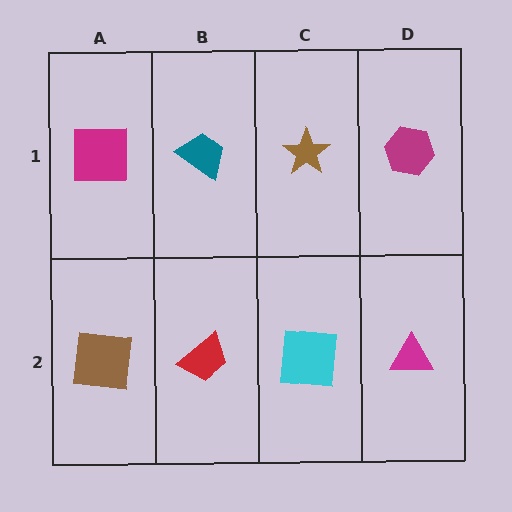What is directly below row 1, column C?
A cyan square.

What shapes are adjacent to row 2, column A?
A magenta square (row 1, column A), a red trapezoid (row 2, column B).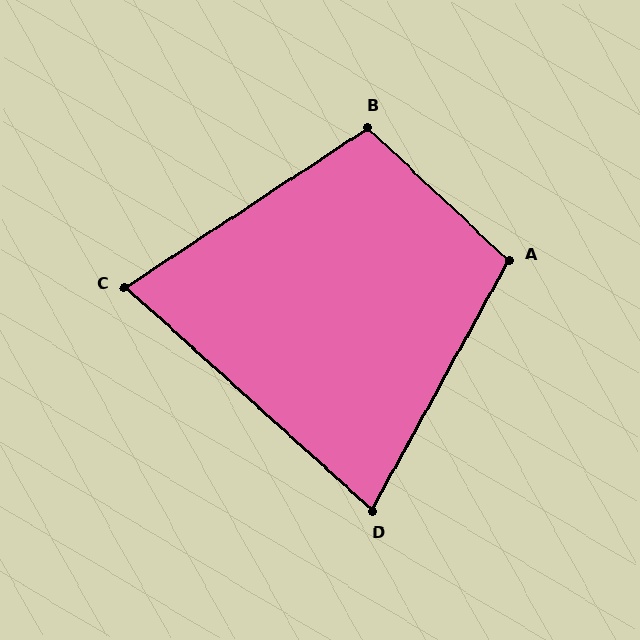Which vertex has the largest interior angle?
A, at approximately 105 degrees.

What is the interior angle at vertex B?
Approximately 103 degrees (obtuse).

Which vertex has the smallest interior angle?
C, at approximately 75 degrees.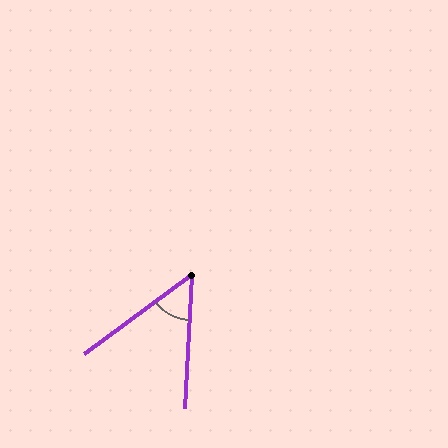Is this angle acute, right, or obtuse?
It is acute.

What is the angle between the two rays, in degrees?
Approximately 51 degrees.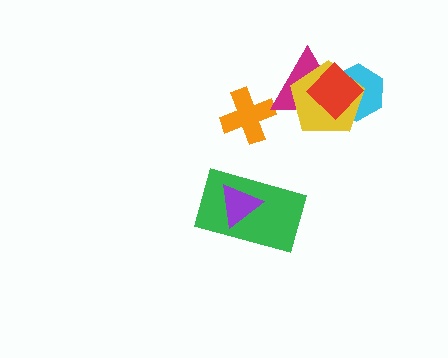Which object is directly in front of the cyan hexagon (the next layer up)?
The magenta triangle is directly in front of the cyan hexagon.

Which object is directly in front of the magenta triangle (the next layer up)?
The yellow pentagon is directly in front of the magenta triangle.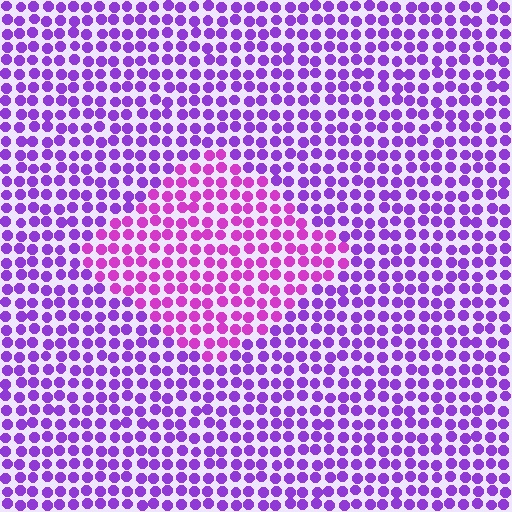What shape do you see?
I see a diamond.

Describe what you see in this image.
The image is filled with small purple elements in a uniform arrangement. A diamond-shaped region is visible where the elements are tinted to a slightly different hue, forming a subtle color boundary.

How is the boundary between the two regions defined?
The boundary is defined purely by a slight shift in hue (about 31 degrees). Spacing, size, and orientation are identical on both sides.